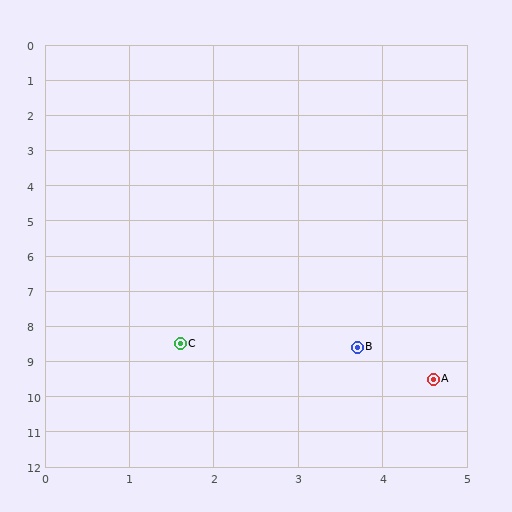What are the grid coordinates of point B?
Point B is at approximately (3.7, 8.6).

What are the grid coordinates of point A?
Point A is at approximately (4.6, 9.5).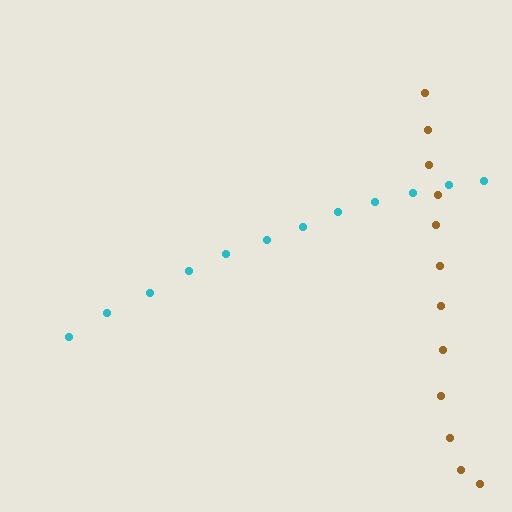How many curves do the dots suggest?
There are 2 distinct paths.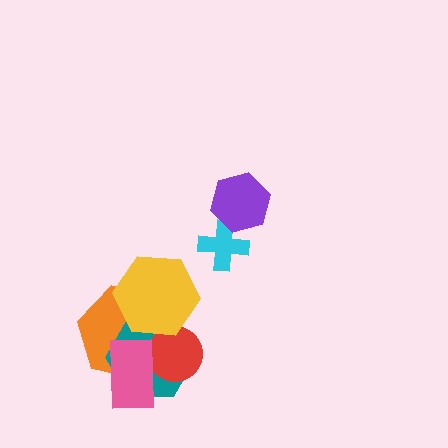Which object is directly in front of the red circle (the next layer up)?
The yellow hexagon is directly in front of the red circle.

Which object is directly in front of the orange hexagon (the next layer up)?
The teal hexagon is directly in front of the orange hexagon.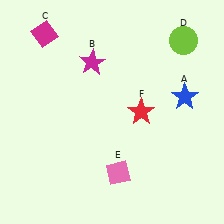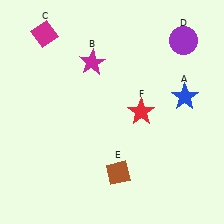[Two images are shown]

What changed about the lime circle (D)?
In Image 1, D is lime. In Image 2, it changed to purple.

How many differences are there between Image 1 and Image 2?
There are 2 differences between the two images.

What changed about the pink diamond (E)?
In Image 1, E is pink. In Image 2, it changed to brown.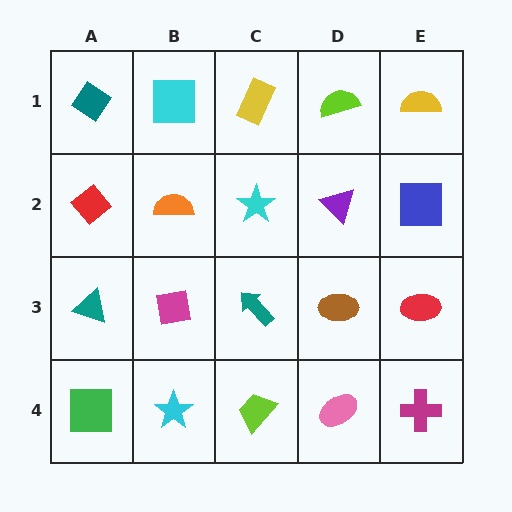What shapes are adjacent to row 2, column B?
A cyan square (row 1, column B), a magenta square (row 3, column B), a red diamond (row 2, column A), a cyan star (row 2, column C).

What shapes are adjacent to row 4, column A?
A teal triangle (row 3, column A), a cyan star (row 4, column B).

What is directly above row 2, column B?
A cyan square.